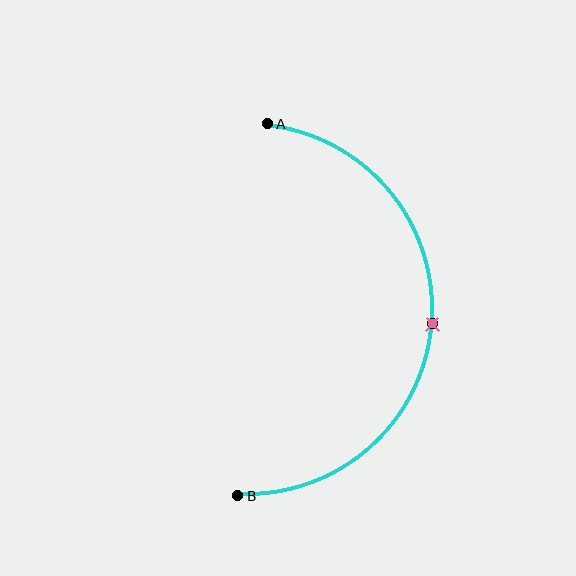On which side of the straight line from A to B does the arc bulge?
The arc bulges to the right of the straight line connecting A and B.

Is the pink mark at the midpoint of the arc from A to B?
Yes. The pink mark lies on the arc at equal arc-length from both A and B — it is the arc midpoint.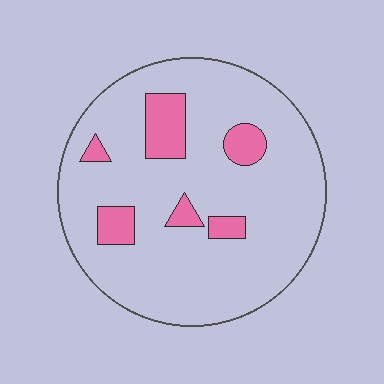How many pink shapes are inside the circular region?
6.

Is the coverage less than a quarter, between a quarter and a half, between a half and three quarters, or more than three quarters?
Less than a quarter.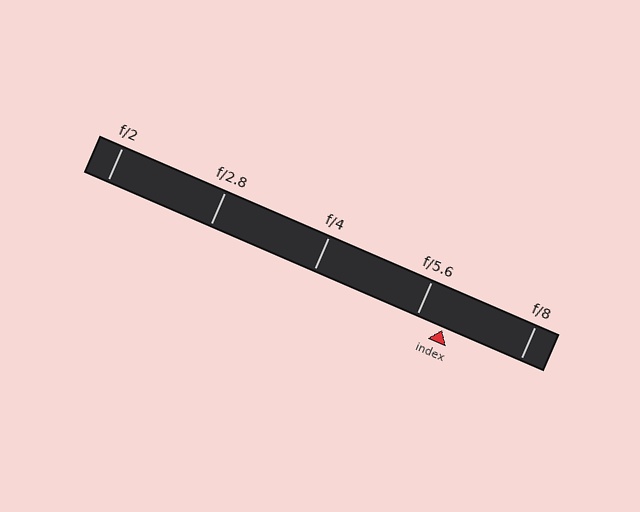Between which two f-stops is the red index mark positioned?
The index mark is between f/5.6 and f/8.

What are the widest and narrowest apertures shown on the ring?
The widest aperture shown is f/2 and the narrowest is f/8.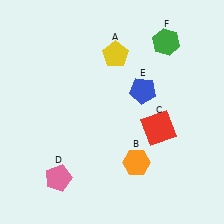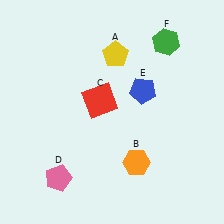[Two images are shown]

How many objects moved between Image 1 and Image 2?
1 object moved between the two images.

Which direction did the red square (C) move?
The red square (C) moved left.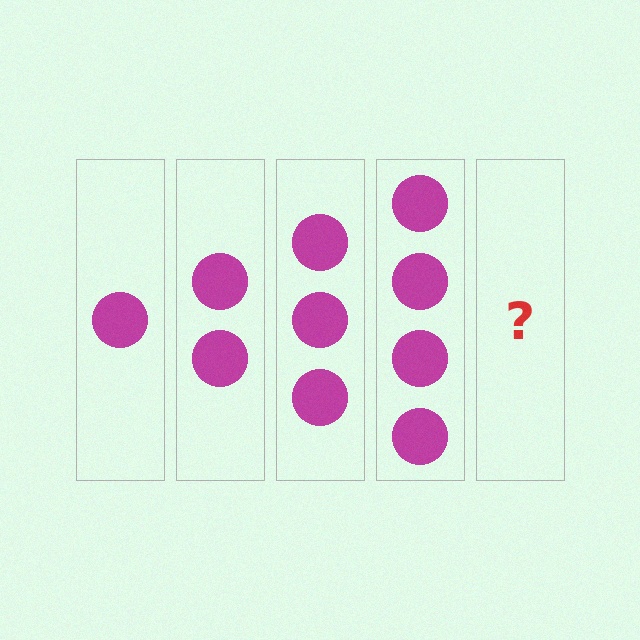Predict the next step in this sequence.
The next step is 5 circles.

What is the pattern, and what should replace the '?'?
The pattern is that each step adds one more circle. The '?' should be 5 circles.